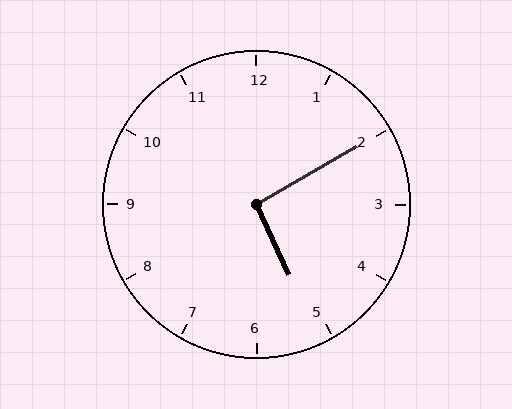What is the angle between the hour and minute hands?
Approximately 95 degrees.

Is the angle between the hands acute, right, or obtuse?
It is right.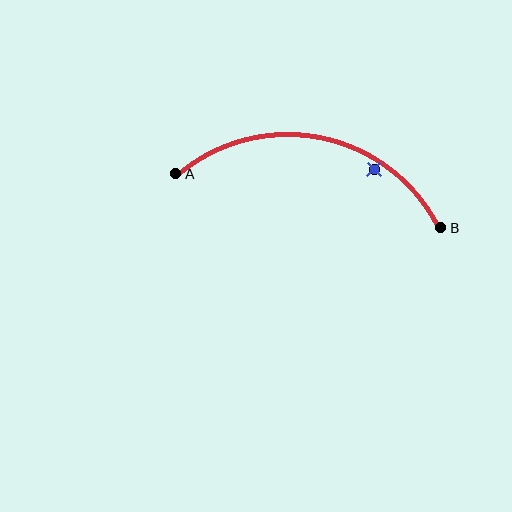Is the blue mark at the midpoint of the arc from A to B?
No — the blue mark does not lie on the arc at all. It sits slightly inside the curve.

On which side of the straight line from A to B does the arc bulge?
The arc bulges above the straight line connecting A and B.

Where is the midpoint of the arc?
The arc midpoint is the point on the curve farthest from the straight line joining A and B. It sits above that line.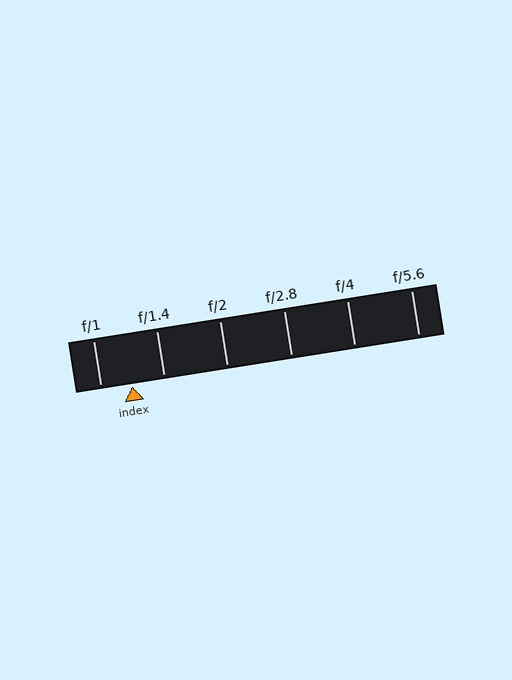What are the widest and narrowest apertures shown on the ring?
The widest aperture shown is f/1 and the narrowest is f/5.6.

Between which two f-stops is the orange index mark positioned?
The index mark is between f/1 and f/1.4.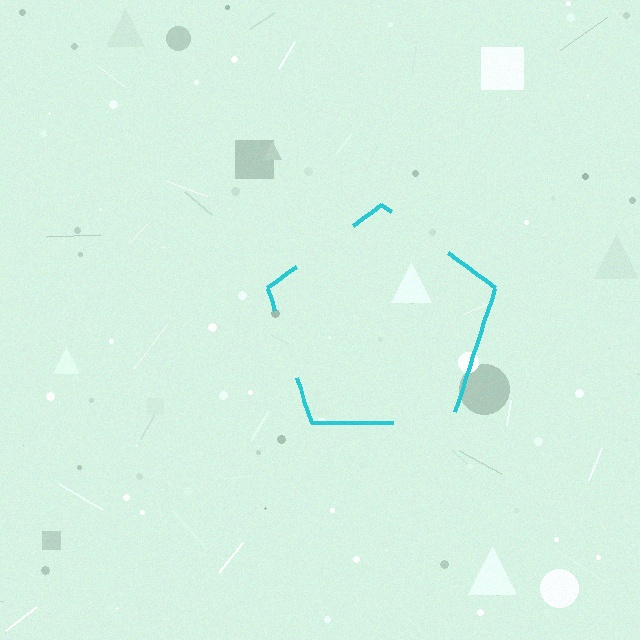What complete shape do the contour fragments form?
The contour fragments form a pentagon.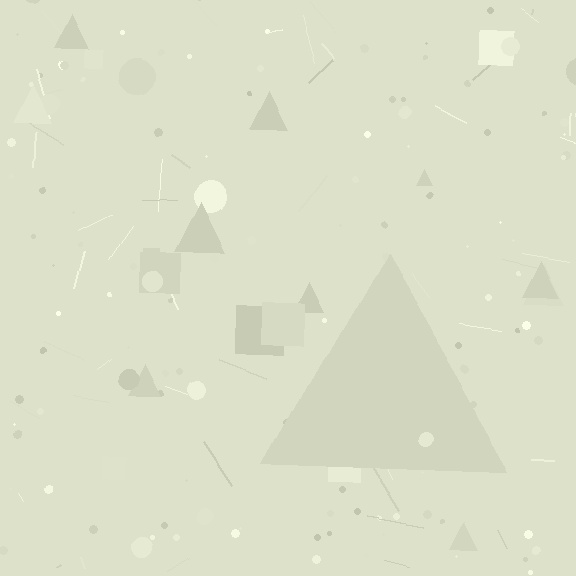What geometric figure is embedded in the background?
A triangle is embedded in the background.